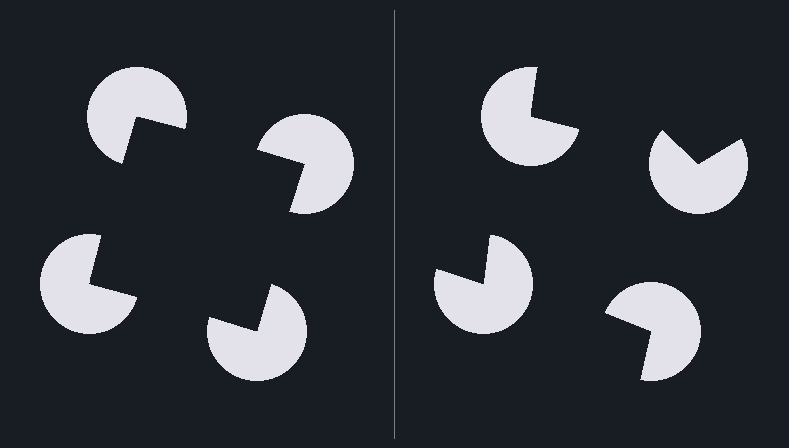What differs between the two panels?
The pac-man discs are positioned identically on both sides; only the wedge orientations differ. On the left they align to a square; on the right they are misaligned.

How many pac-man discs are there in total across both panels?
8 — 4 on each side.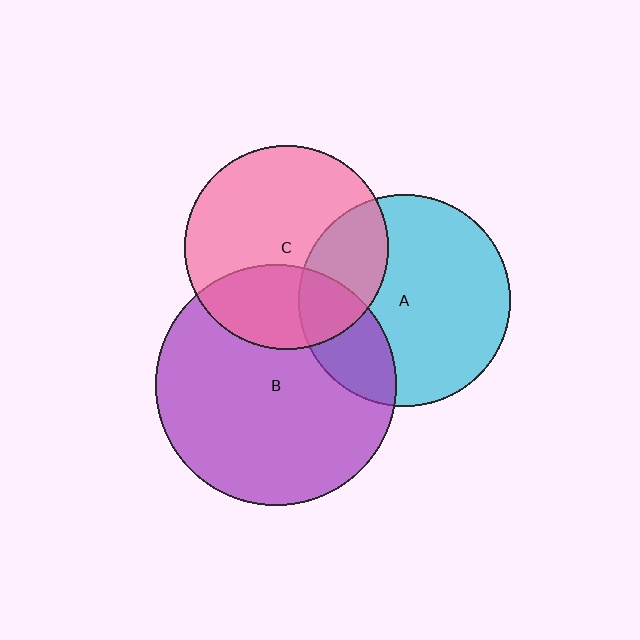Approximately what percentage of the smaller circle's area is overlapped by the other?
Approximately 25%.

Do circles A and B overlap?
Yes.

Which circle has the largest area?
Circle B (purple).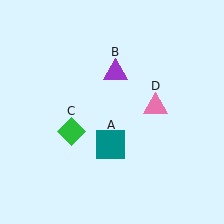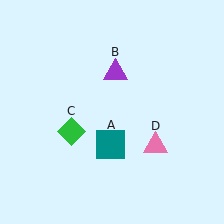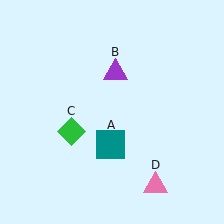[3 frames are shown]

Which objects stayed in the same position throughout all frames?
Teal square (object A) and purple triangle (object B) and green diamond (object C) remained stationary.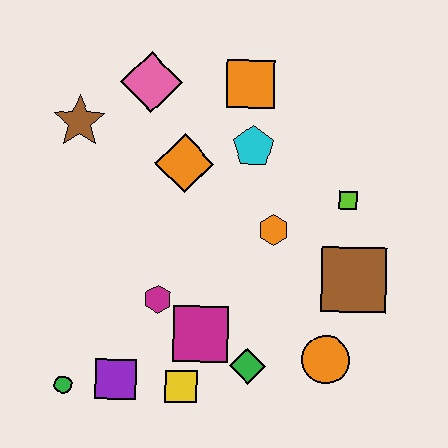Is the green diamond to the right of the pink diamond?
Yes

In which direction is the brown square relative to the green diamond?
The brown square is to the right of the green diamond.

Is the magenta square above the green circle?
Yes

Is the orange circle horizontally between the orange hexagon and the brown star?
No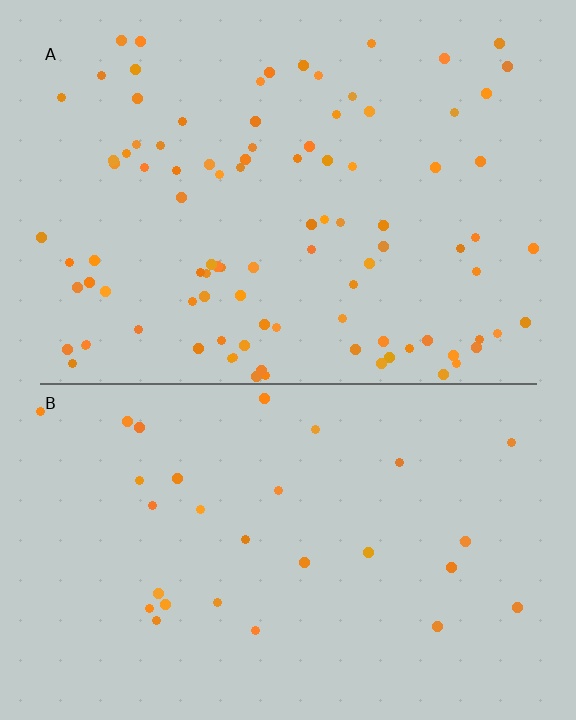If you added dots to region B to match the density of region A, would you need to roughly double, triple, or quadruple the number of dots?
Approximately triple.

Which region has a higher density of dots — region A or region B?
A (the top).